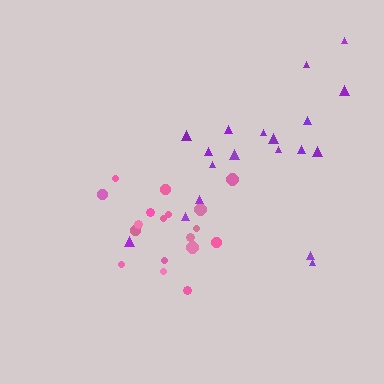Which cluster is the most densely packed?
Pink.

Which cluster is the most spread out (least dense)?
Purple.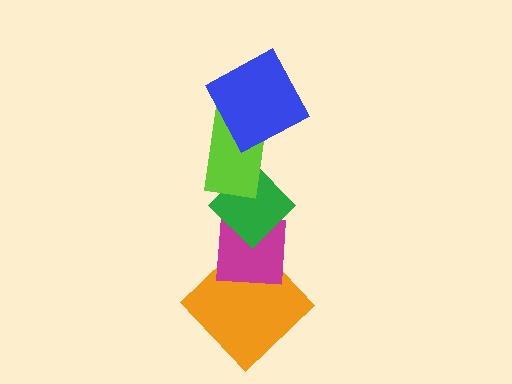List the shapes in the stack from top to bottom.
From top to bottom: the blue square, the lime rectangle, the green diamond, the magenta square, the orange diamond.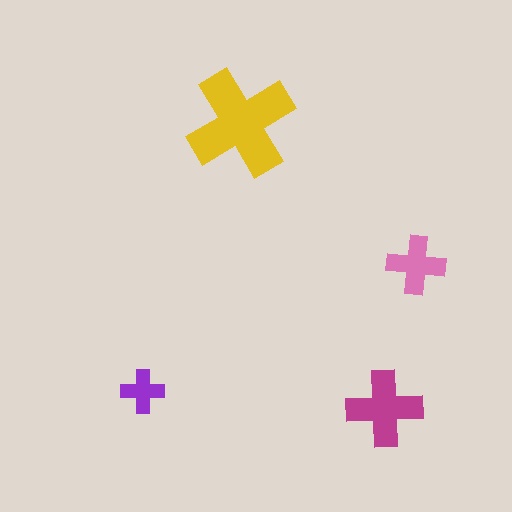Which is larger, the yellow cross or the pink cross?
The yellow one.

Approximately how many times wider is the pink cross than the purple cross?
About 1.5 times wider.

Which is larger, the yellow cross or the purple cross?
The yellow one.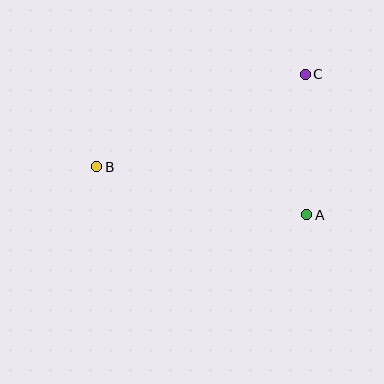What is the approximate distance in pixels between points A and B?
The distance between A and B is approximately 215 pixels.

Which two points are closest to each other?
Points A and C are closest to each other.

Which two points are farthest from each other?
Points B and C are farthest from each other.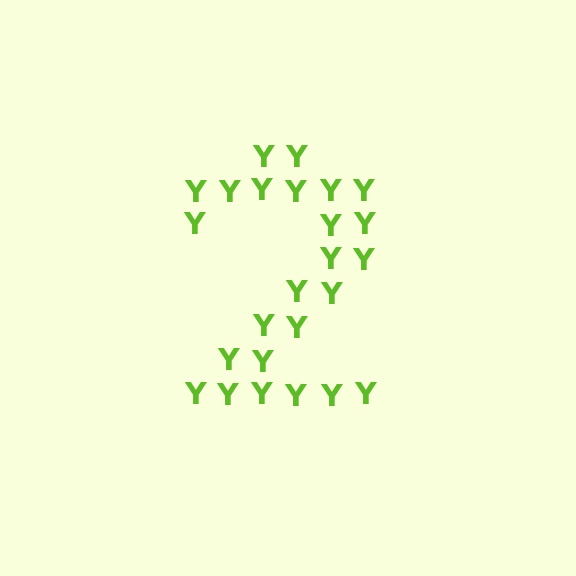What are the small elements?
The small elements are letter Y's.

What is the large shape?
The large shape is the digit 2.